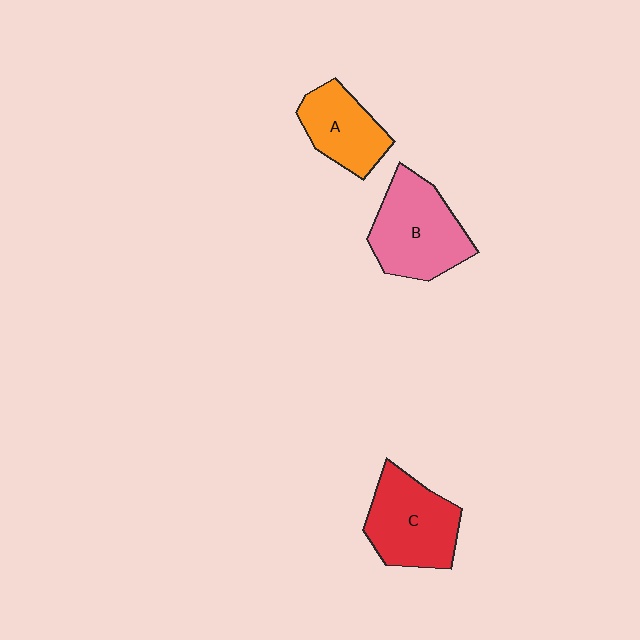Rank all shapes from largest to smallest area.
From largest to smallest: B (pink), C (red), A (orange).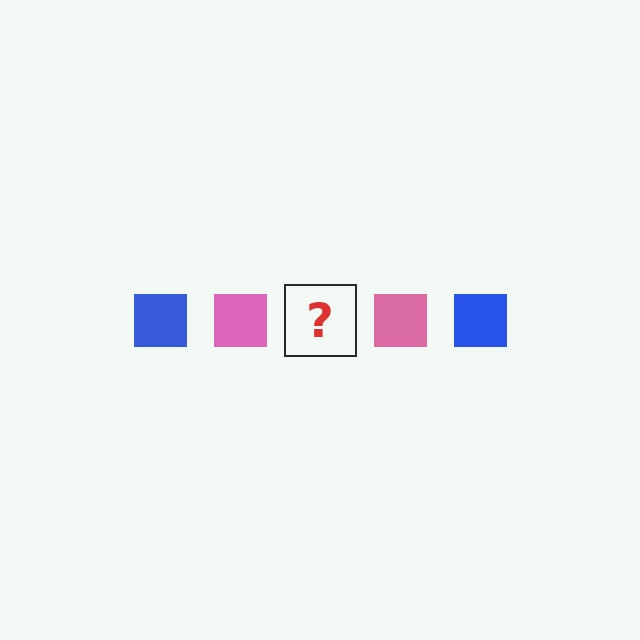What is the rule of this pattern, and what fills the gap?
The rule is that the pattern cycles through blue, pink squares. The gap should be filled with a blue square.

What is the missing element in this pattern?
The missing element is a blue square.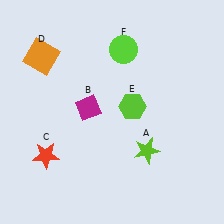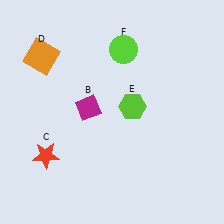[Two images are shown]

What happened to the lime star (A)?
The lime star (A) was removed in Image 2. It was in the bottom-right area of Image 1.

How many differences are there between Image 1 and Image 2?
There is 1 difference between the two images.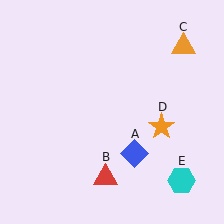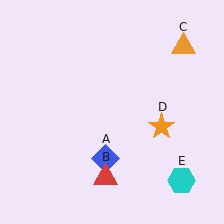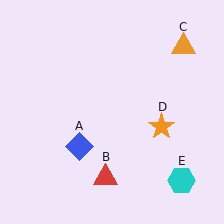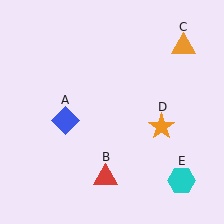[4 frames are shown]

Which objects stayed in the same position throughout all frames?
Red triangle (object B) and orange triangle (object C) and orange star (object D) and cyan hexagon (object E) remained stationary.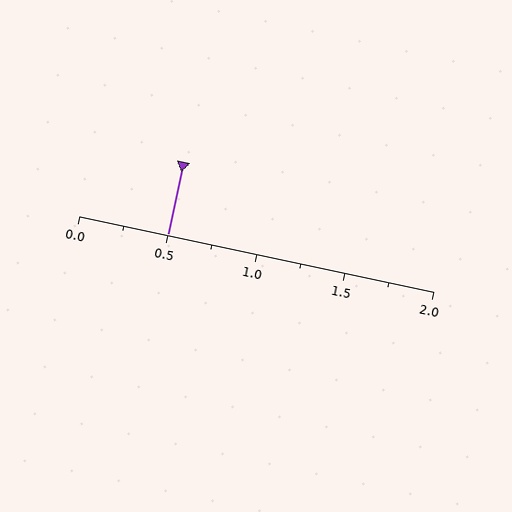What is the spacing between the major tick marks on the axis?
The major ticks are spaced 0.5 apart.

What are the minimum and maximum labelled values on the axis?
The axis runs from 0.0 to 2.0.